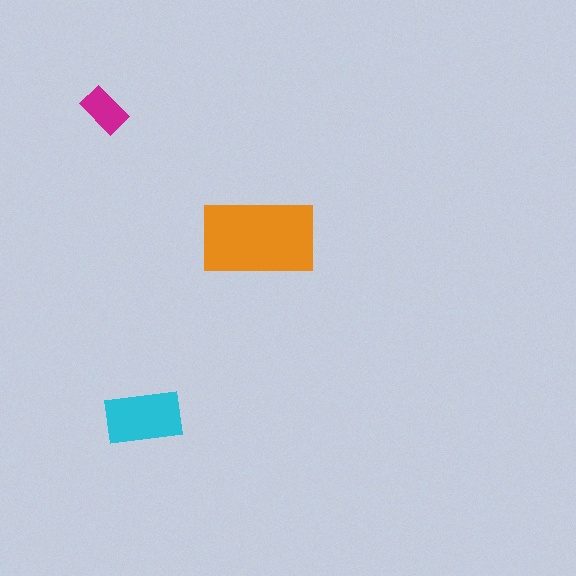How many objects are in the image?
There are 3 objects in the image.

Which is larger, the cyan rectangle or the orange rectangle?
The orange one.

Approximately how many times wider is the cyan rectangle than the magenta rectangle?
About 1.5 times wider.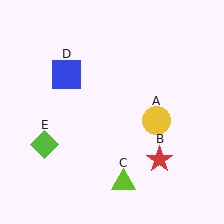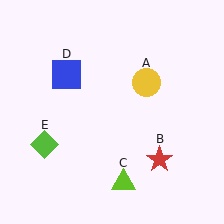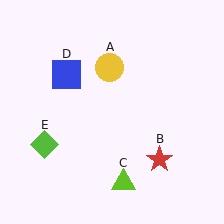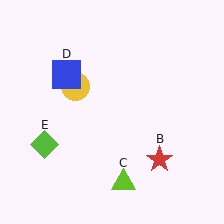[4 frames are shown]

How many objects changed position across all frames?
1 object changed position: yellow circle (object A).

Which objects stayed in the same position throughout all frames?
Red star (object B) and lime triangle (object C) and blue square (object D) and lime diamond (object E) remained stationary.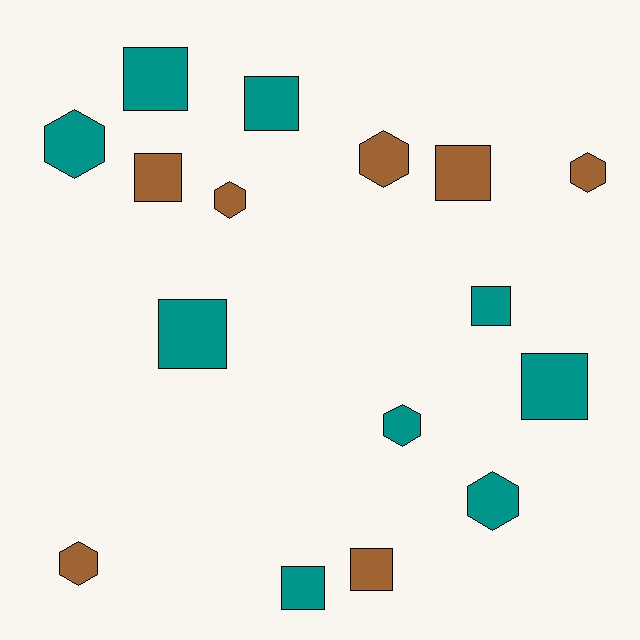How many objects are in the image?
There are 16 objects.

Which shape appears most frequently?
Square, with 9 objects.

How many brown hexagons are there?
There are 4 brown hexagons.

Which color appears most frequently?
Teal, with 9 objects.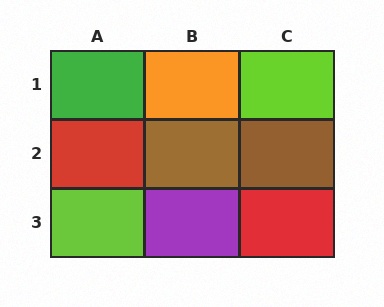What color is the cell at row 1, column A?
Green.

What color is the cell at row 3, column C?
Red.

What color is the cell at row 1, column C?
Lime.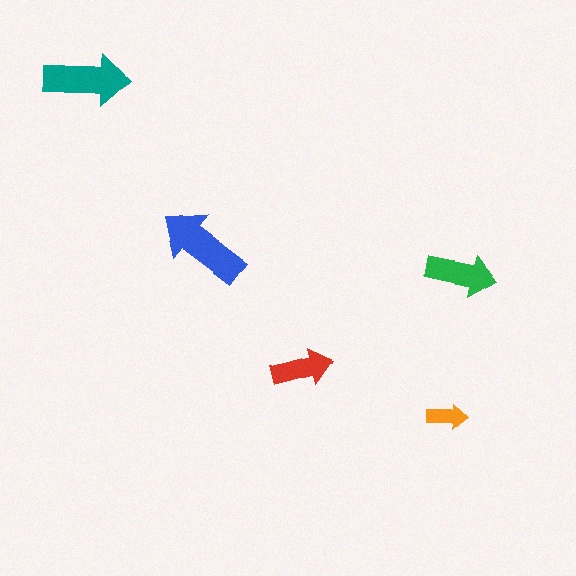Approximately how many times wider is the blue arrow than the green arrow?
About 1.5 times wider.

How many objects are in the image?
There are 5 objects in the image.